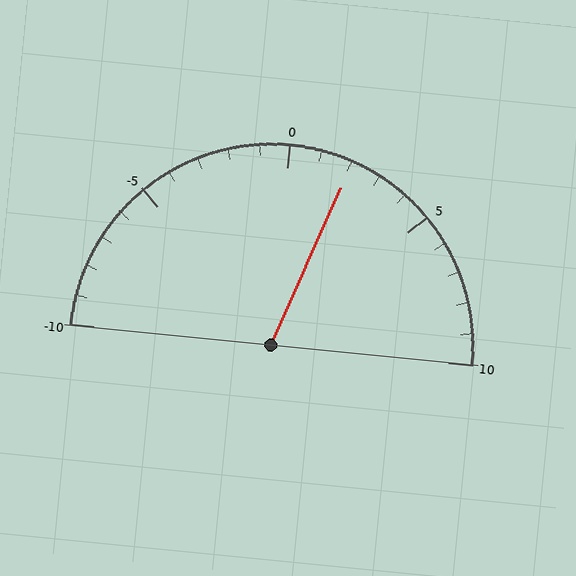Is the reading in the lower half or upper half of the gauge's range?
The reading is in the upper half of the range (-10 to 10).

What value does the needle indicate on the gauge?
The needle indicates approximately 2.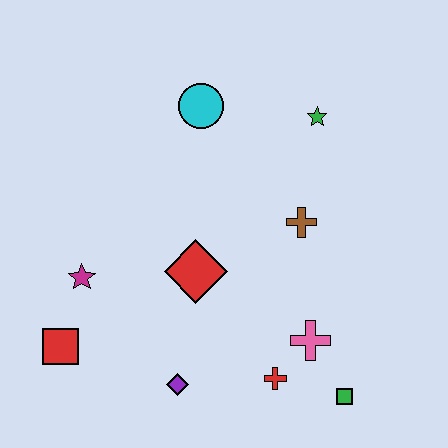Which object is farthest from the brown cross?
The red square is farthest from the brown cross.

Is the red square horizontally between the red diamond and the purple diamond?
No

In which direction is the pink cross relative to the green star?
The pink cross is below the green star.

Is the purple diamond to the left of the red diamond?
Yes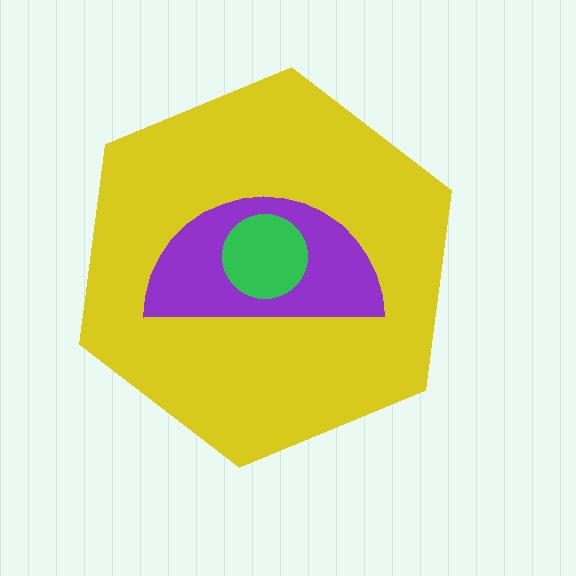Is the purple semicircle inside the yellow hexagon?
Yes.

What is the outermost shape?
The yellow hexagon.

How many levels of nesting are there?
3.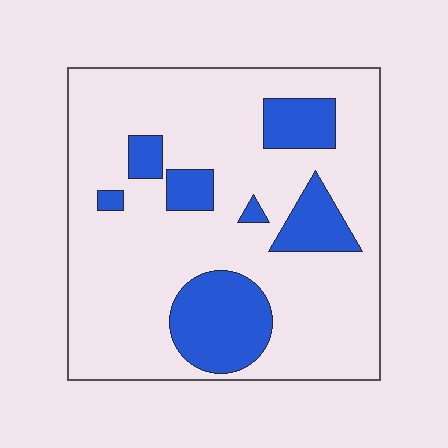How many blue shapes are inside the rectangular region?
7.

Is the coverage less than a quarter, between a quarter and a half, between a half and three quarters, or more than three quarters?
Less than a quarter.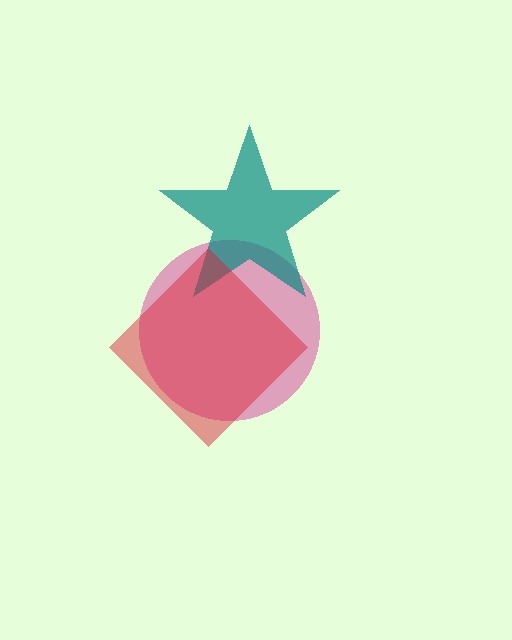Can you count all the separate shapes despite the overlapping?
Yes, there are 3 separate shapes.